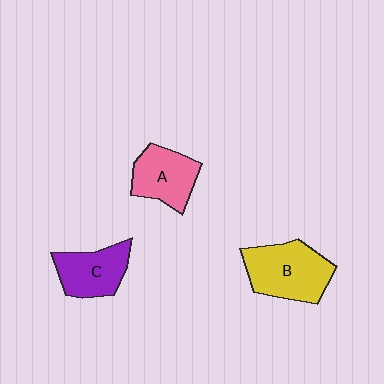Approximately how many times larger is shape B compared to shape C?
Approximately 1.4 times.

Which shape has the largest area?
Shape B (yellow).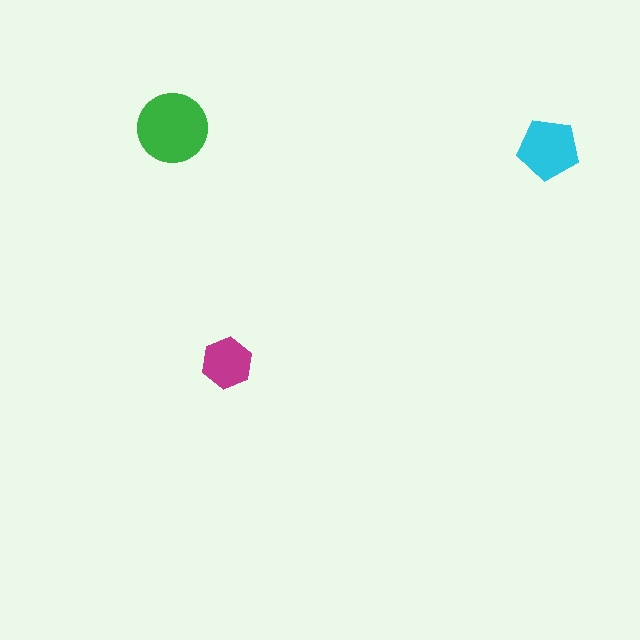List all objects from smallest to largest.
The magenta hexagon, the cyan pentagon, the green circle.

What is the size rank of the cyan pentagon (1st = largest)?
2nd.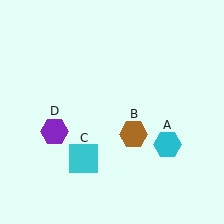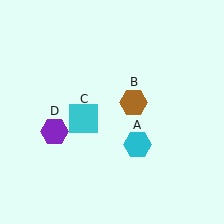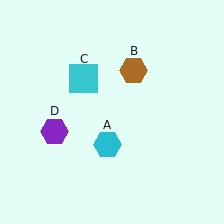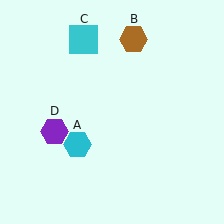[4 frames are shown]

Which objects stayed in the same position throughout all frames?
Purple hexagon (object D) remained stationary.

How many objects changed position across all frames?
3 objects changed position: cyan hexagon (object A), brown hexagon (object B), cyan square (object C).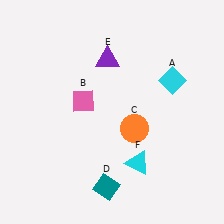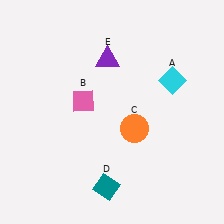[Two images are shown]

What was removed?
The cyan triangle (F) was removed in Image 2.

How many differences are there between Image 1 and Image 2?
There is 1 difference between the two images.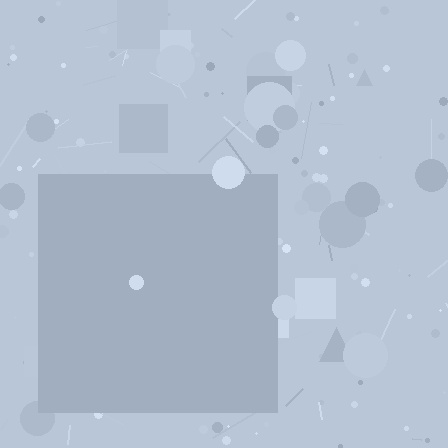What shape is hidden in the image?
A square is hidden in the image.